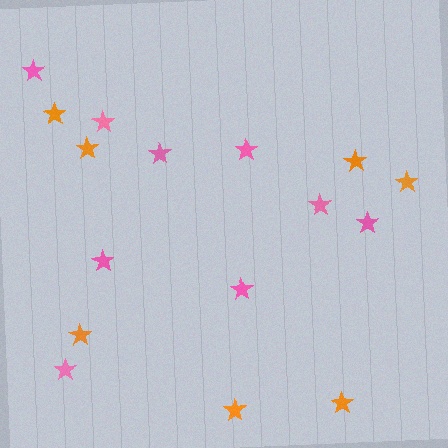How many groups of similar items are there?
There are 2 groups: one group of orange stars (7) and one group of pink stars (9).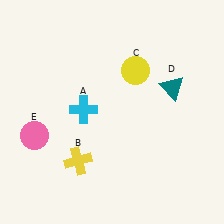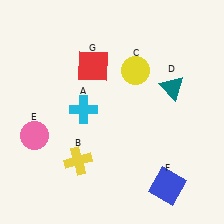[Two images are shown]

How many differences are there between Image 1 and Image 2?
There are 2 differences between the two images.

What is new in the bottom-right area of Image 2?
A blue square (F) was added in the bottom-right area of Image 2.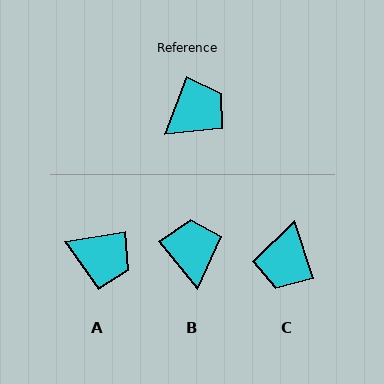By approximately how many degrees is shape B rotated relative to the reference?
Approximately 60 degrees counter-clockwise.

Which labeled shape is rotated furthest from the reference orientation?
C, about 140 degrees away.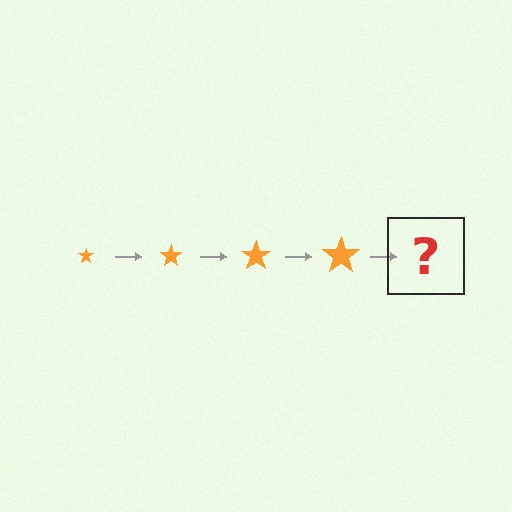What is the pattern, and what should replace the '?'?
The pattern is that the star gets progressively larger each step. The '?' should be an orange star, larger than the previous one.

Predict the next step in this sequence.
The next step is an orange star, larger than the previous one.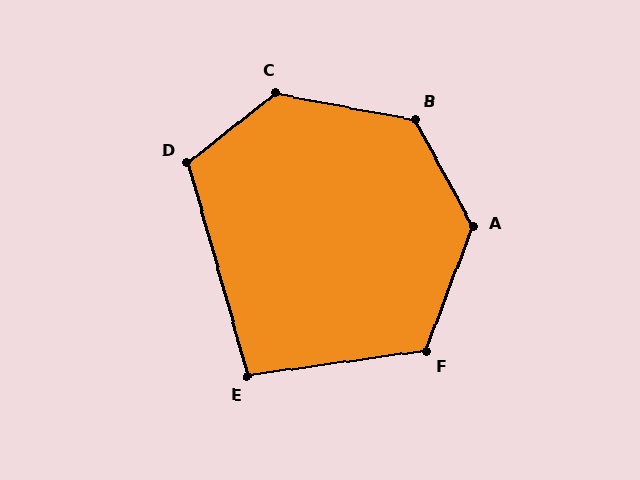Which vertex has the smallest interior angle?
E, at approximately 98 degrees.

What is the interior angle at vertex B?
Approximately 129 degrees (obtuse).